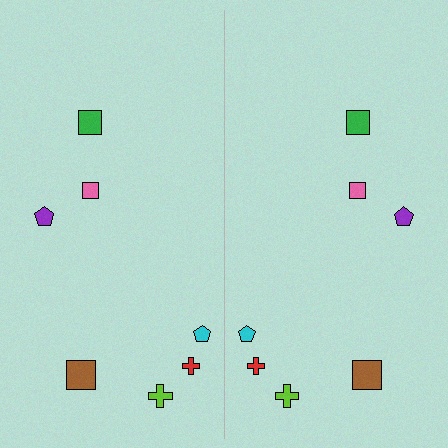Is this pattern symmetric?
Yes, this pattern has bilateral (reflection) symmetry.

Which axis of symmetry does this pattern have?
The pattern has a vertical axis of symmetry running through the center of the image.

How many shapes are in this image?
There are 14 shapes in this image.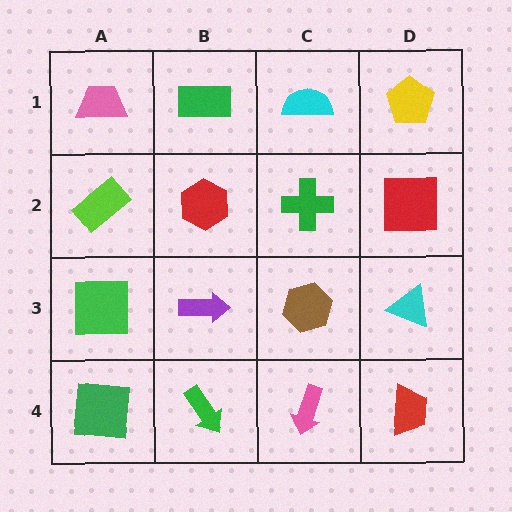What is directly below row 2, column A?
A green square.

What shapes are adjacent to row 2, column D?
A yellow pentagon (row 1, column D), a cyan triangle (row 3, column D), a green cross (row 2, column C).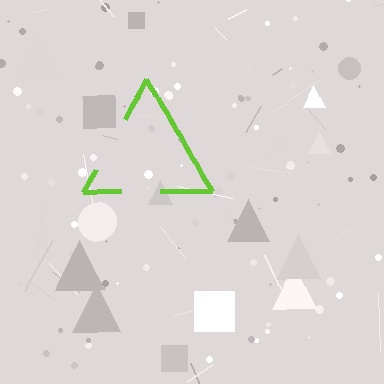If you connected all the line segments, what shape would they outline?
They would outline a triangle.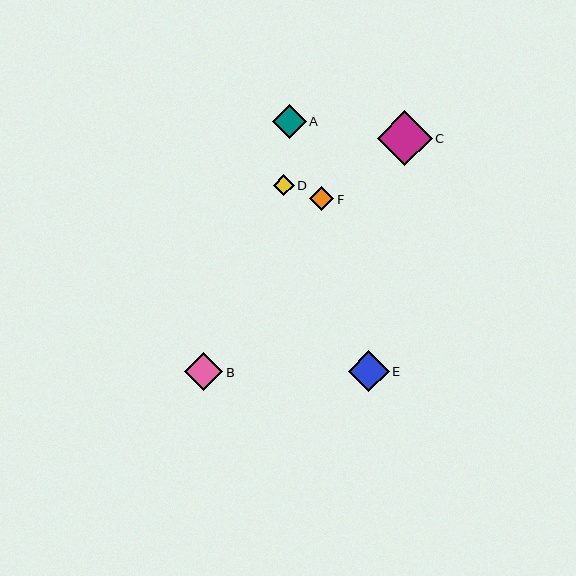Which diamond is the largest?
Diamond C is the largest with a size of approximately 55 pixels.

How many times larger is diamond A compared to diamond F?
Diamond A is approximately 1.4 times the size of diamond F.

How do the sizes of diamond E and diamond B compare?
Diamond E and diamond B are approximately the same size.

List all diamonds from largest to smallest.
From largest to smallest: C, E, B, A, F, D.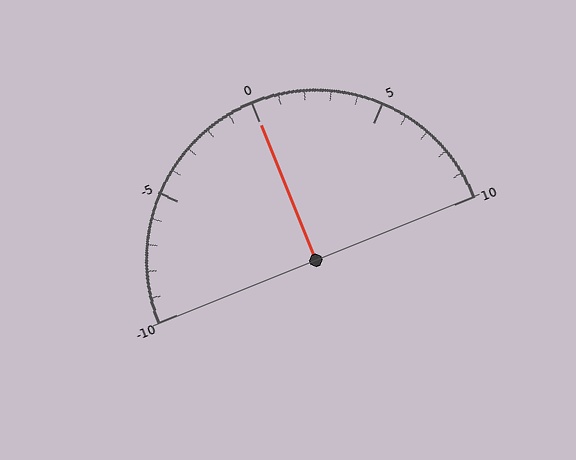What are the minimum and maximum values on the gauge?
The gauge ranges from -10 to 10.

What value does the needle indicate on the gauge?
The needle indicates approximately 0.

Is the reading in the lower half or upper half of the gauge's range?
The reading is in the upper half of the range (-10 to 10).